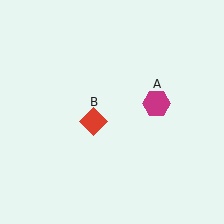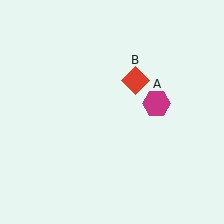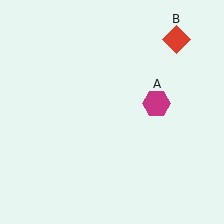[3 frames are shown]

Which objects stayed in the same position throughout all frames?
Magenta hexagon (object A) remained stationary.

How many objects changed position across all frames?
1 object changed position: red diamond (object B).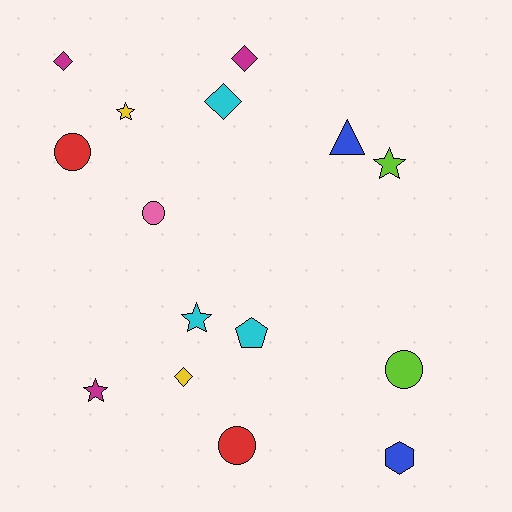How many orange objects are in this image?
There are no orange objects.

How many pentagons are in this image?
There is 1 pentagon.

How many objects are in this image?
There are 15 objects.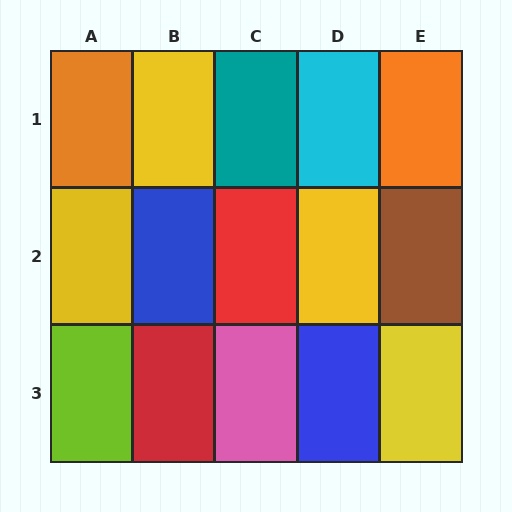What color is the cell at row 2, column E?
Brown.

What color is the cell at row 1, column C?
Teal.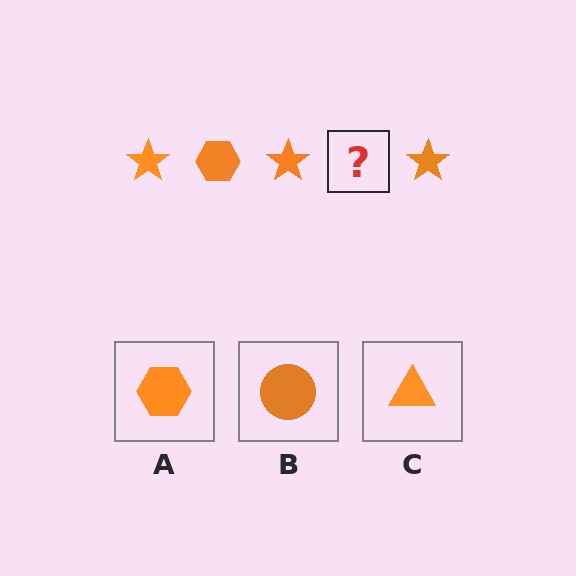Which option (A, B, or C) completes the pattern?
A.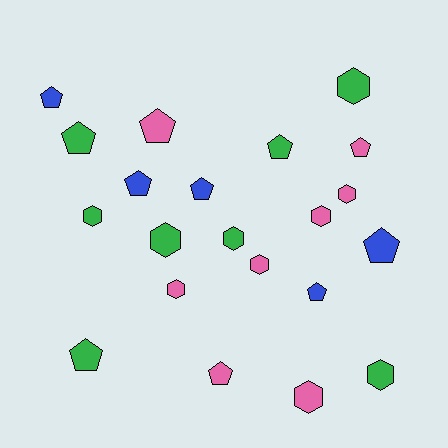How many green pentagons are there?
There are 3 green pentagons.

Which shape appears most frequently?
Pentagon, with 11 objects.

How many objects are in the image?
There are 21 objects.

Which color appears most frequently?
Green, with 8 objects.